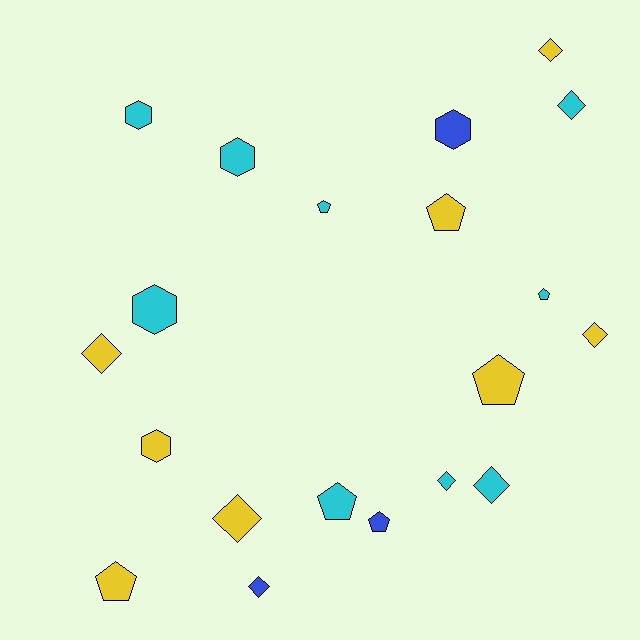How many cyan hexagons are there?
There are 3 cyan hexagons.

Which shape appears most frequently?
Diamond, with 8 objects.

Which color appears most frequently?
Cyan, with 9 objects.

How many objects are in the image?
There are 20 objects.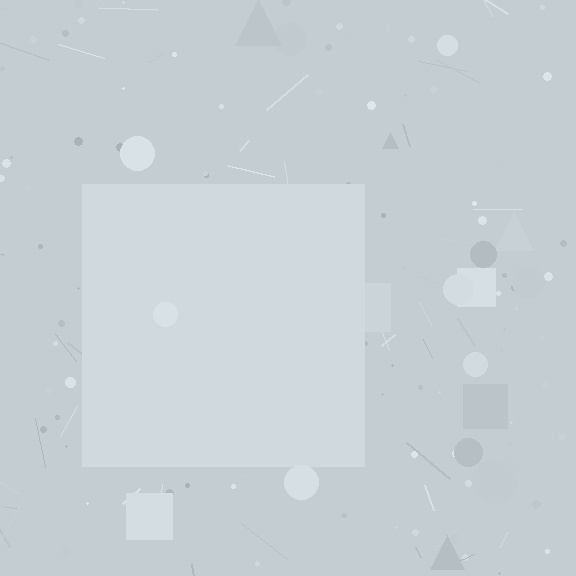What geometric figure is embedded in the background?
A square is embedded in the background.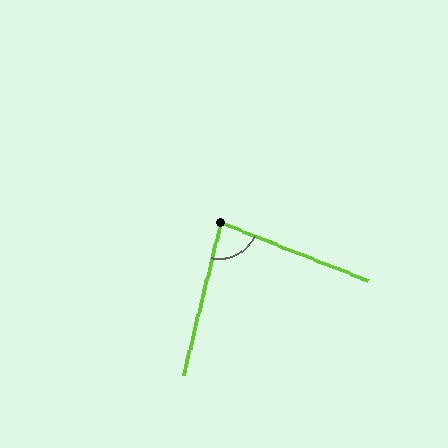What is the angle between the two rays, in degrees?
Approximately 82 degrees.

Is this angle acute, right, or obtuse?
It is acute.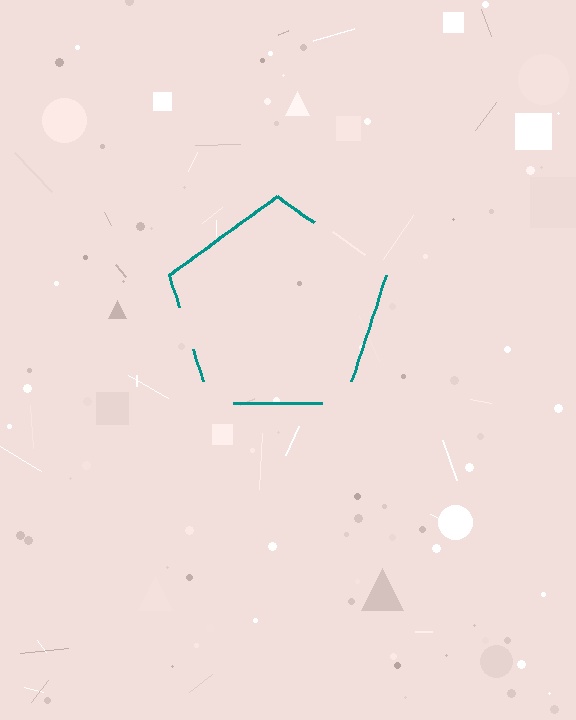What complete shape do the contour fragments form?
The contour fragments form a pentagon.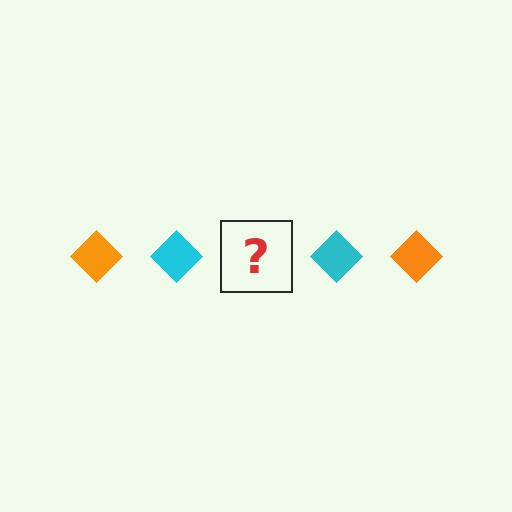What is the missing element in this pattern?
The missing element is an orange diamond.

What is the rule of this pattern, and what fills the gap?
The rule is that the pattern cycles through orange, cyan diamonds. The gap should be filled with an orange diamond.